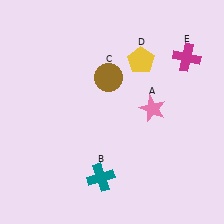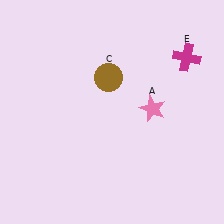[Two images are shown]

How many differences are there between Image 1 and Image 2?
There are 2 differences between the two images.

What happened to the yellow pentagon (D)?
The yellow pentagon (D) was removed in Image 2. It was in the top-right area of Image 1.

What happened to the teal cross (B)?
The teal cross (B) was removed in Image 2. It was in the bottom-left area of Image 1.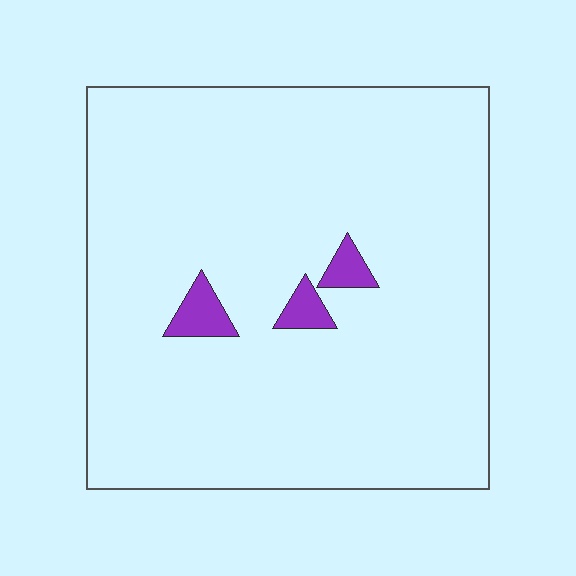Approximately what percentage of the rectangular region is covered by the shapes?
Approximately 5%.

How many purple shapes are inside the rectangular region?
3.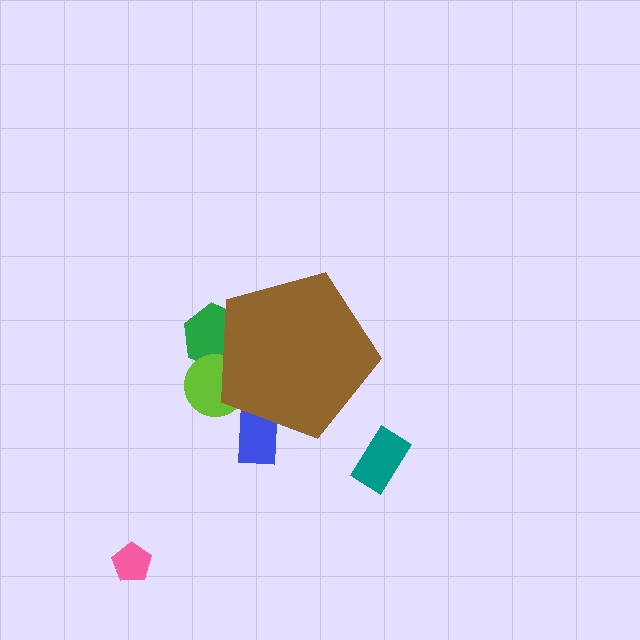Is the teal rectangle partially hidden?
No, the teal rectangle is fully visible.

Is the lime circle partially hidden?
Yes, the lime circle is partially hidden behind the brown pentagon.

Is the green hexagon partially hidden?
Yes, the green hexagon is partially hidden behind the brown pentagon.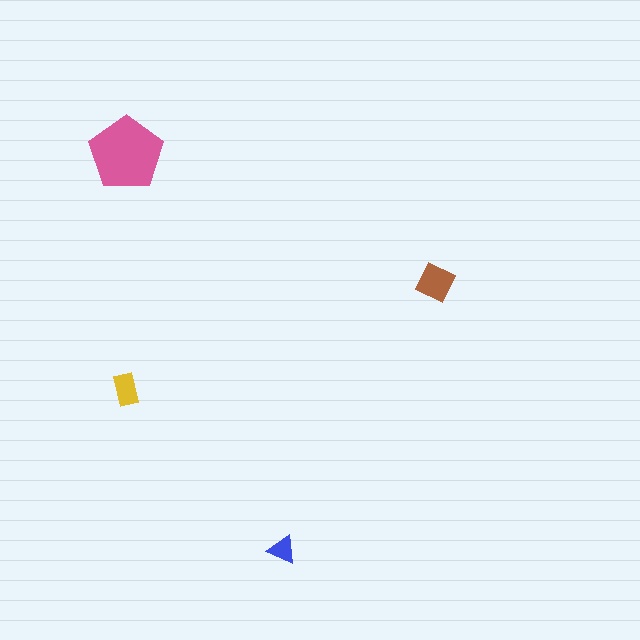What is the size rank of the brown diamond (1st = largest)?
2nd.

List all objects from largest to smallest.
The pink pentagon, the brown diamond, the yellow rectangle, the blue triangle.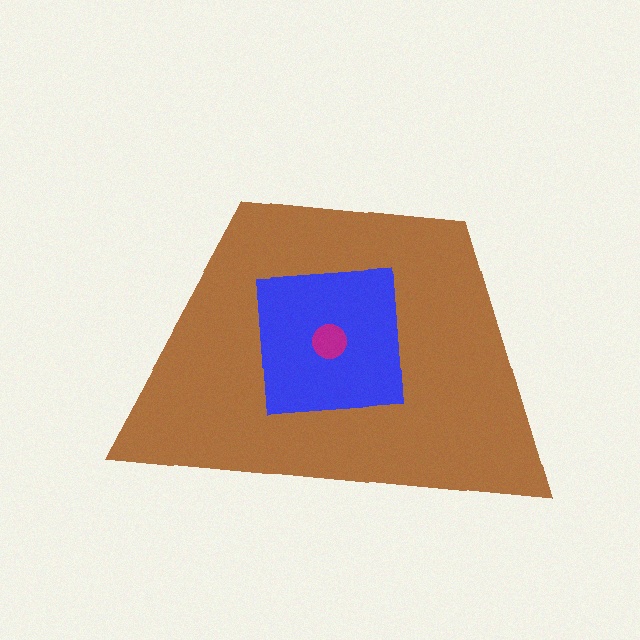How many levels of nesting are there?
3.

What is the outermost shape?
The brown trapezoid.